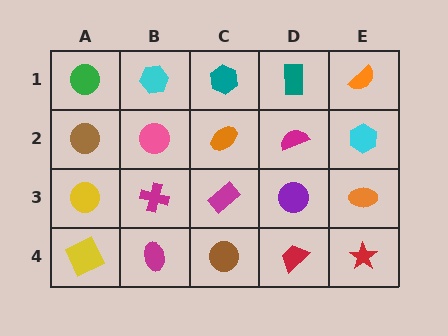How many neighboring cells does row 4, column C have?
3.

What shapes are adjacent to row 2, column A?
A green circle (row 1, column A), a yellow circle (row 3, column A), a pink circle (row 2, column B).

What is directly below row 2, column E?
An orange ellipse.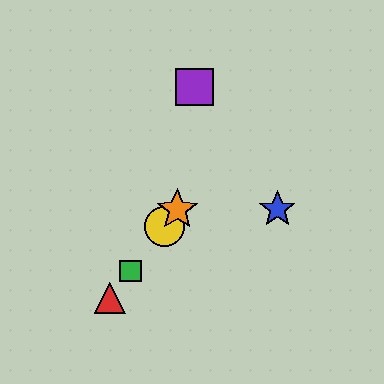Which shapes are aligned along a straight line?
The red triangle, the green square, the yellow circle, the orange star are aligned along a straight line.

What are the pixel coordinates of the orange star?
The orange star is at (177, 210).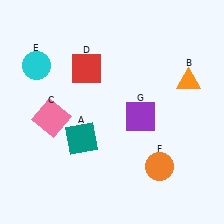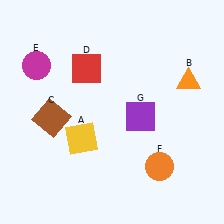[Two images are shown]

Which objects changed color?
A changed from teal to yellow. C changed from pink to brown. E changed from cyan to magenta.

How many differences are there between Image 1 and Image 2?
There are 3 differences between the two images.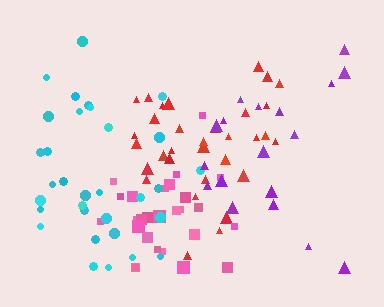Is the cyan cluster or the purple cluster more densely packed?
Cyan.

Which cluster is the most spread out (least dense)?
Purple.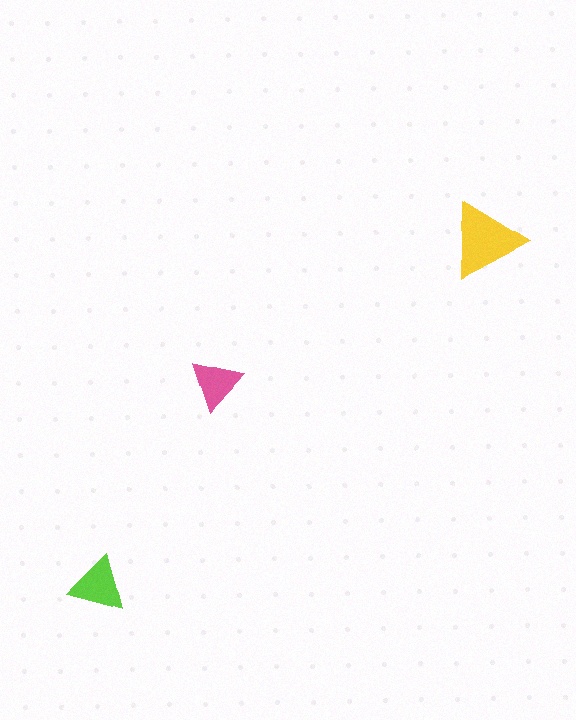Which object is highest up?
The yellow triangle is topmost.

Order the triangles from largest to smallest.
the yellow one, the lime one, the pink one.